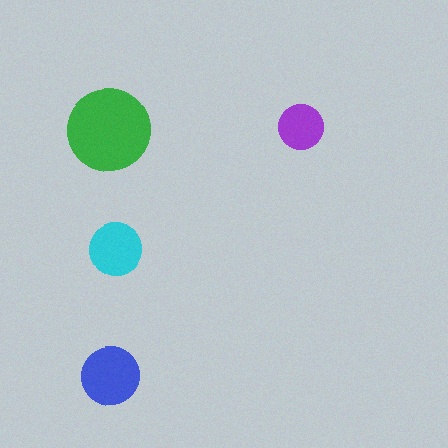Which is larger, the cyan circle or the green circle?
The green one.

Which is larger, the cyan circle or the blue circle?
The blue one.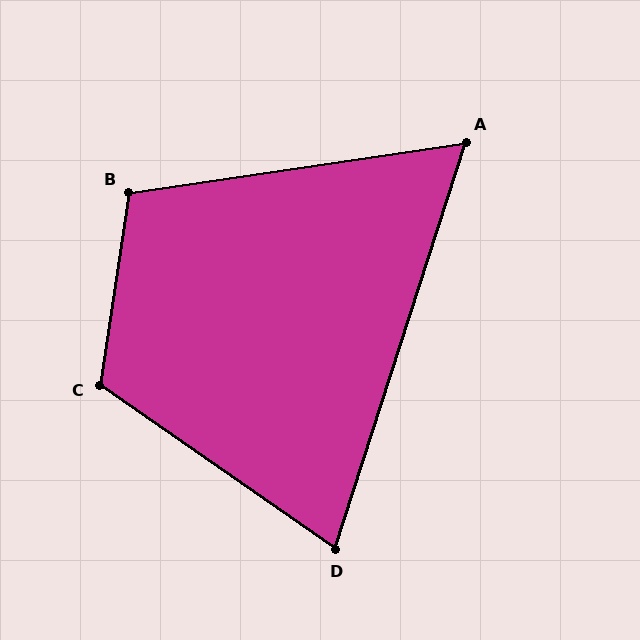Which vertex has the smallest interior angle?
A, at approximately 64 degrees.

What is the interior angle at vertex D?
Approximately 73 degrees (acute).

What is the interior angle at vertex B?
Approximately 107 degrees (obtuse).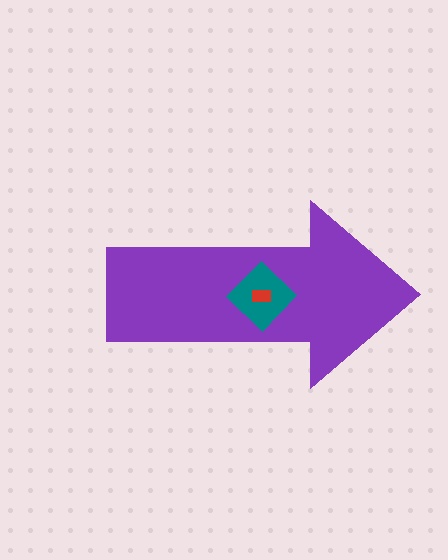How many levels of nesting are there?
3.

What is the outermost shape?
The purple arrow.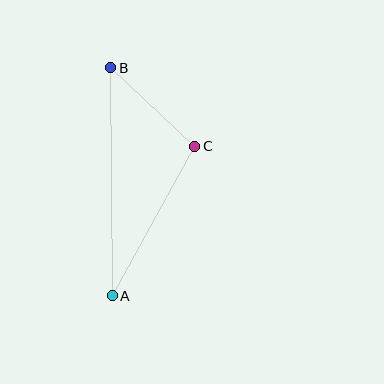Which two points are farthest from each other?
Points A and B are farthest from each other.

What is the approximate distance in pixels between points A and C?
The distance between A and C is approximately 171 pixels.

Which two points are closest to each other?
Points B and C are closest to each other.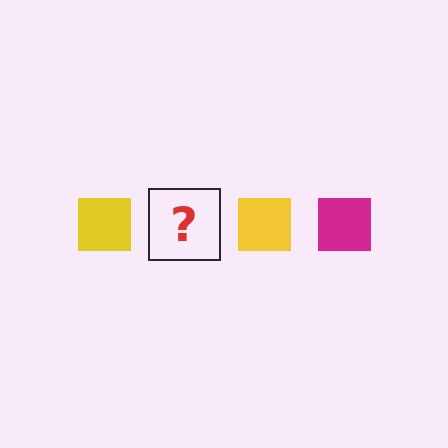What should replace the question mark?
The question mark should be replaced with a magenta square.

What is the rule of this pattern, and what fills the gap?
The rule is that the pattern cycles through yellow, magenta squares. The gap should be filled with a magenta square.